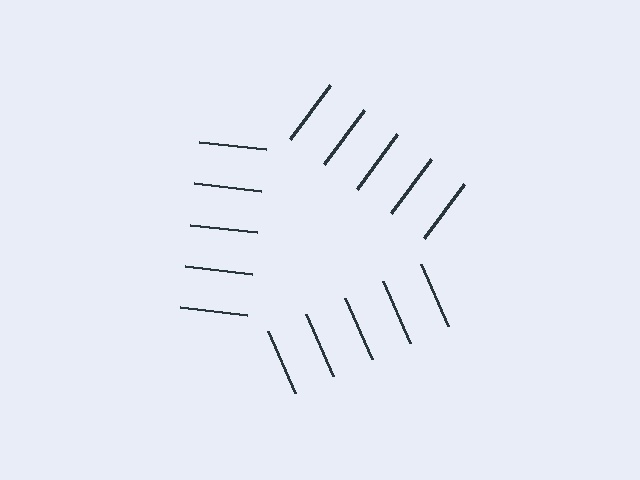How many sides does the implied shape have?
3 sides — the line-ends trace a triangle.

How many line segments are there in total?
15 — 5 along each of the 3 edges.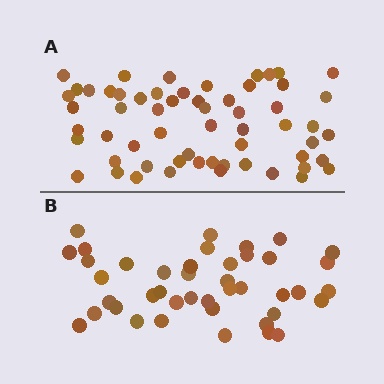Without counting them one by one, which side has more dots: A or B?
Region A (the top region) has more dots.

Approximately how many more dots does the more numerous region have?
Region A has approximately 15 more dots than region B.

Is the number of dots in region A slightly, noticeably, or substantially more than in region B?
Region A has noticeably more, but not dramatically so. The ratio is roughly 1.4 to 1.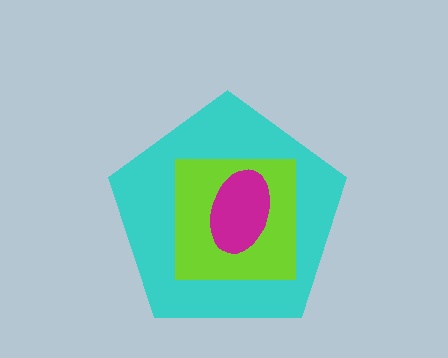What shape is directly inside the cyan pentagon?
The lime square.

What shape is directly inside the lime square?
The magenta ellipse.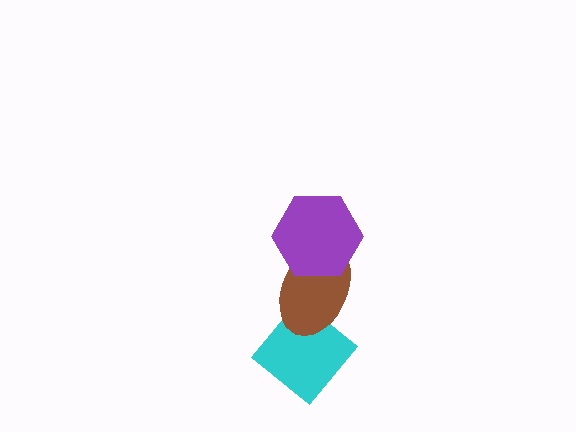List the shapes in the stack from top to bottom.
From top to bottom: the purple hexagon, the brown ellipse, the cyan diamond.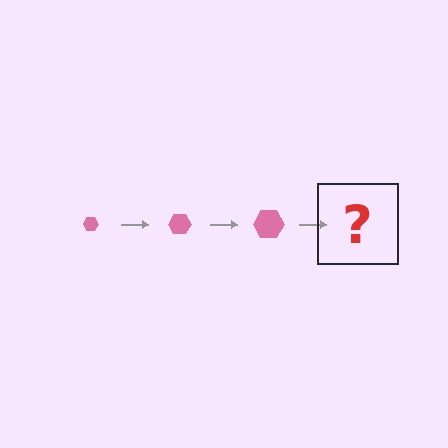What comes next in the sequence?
The next element should be a pink hexagon, larger than the previous one.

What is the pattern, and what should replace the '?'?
The pattern is that the hexagon gets progressively larger each step. The '?' should be a pink hexagon, larger than the previous one.